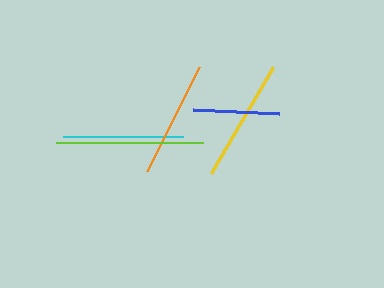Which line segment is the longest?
The lime line is the longest at approximately 147 pixels.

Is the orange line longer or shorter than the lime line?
The lime line is longer than the orange line.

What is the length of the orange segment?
The orange segment is approximately 116 pixels long.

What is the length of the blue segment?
The blue segment is approximately 85 pixels long.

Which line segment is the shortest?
The blue line is the shortest at approximately 85 pixels.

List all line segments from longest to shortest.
From longest to shortest: lime, yellow, cyan, orange, blue.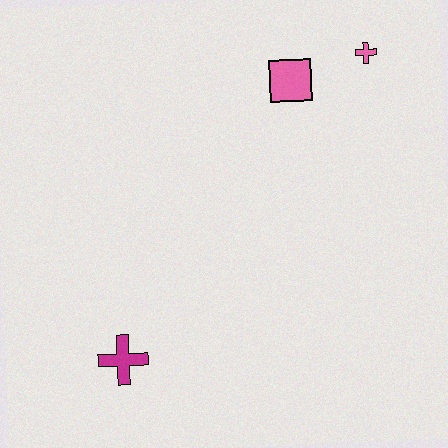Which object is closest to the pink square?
The pink cross is closest to the pink square.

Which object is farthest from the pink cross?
The magenta cross is farthest from the pink cross.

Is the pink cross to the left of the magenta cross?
No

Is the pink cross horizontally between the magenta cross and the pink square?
No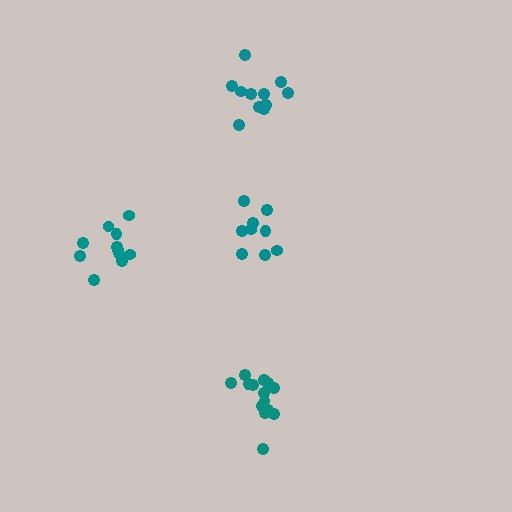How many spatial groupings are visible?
There are 4 spatial groupings.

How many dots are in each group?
Group 1: 11 dots, Group 2: 14 dots, Group 3: 9 dots, Group 4: 12 dots (46 total).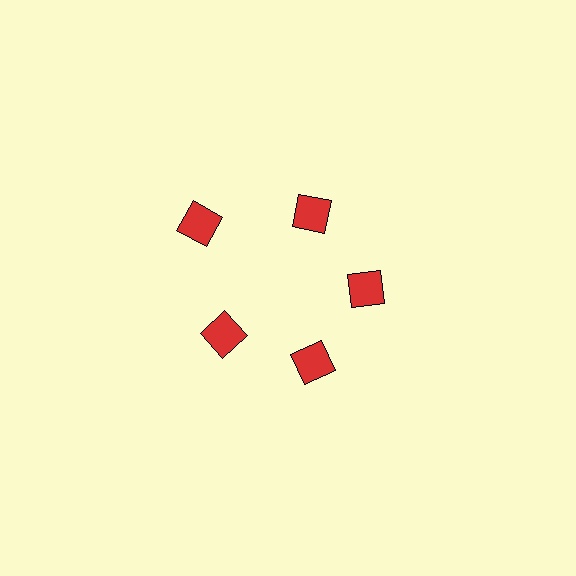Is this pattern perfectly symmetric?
No. The 5 red squares are arranged in a ring, but one element near the 10 o'clock position is pushed outward from the center, breaking the 5-fold rotational symmetry.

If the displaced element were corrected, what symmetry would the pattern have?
It would have 5-fold rotational symmetry — the pattern would map onto itself every 72 degrees.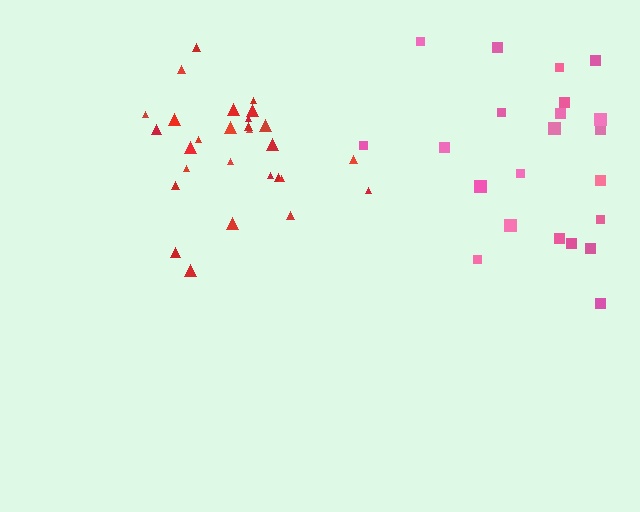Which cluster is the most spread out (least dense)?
Pink.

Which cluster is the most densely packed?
Red.